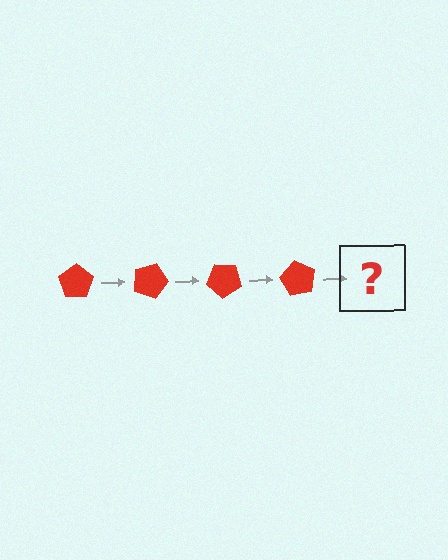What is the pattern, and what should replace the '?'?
The pattern is that the pentagon rotates 20 degrees each step. The '?' should be a red pentagon rotated 80 degrees.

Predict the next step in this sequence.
The next step is a red pentagon rotated 80 degrees.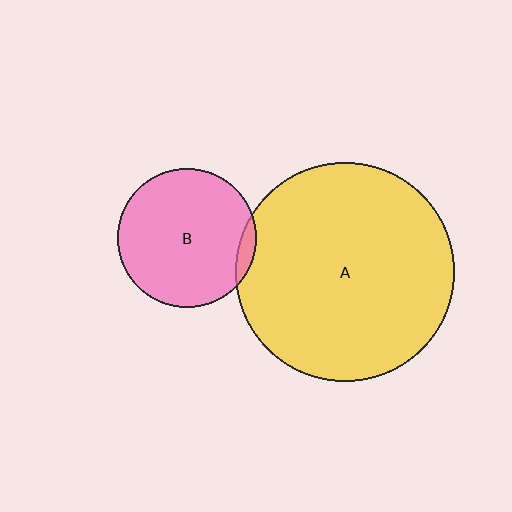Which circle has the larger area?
Circle A (yellow).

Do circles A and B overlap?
Yes.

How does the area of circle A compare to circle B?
Approximately 2.5 times.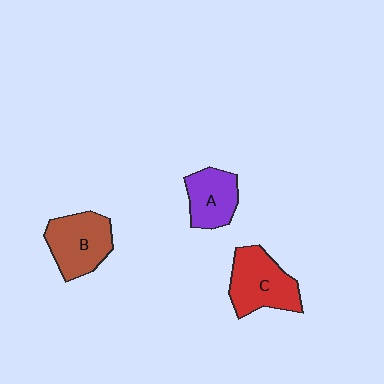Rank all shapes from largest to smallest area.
From largest to smallest: C (red), B (brown), A (purple).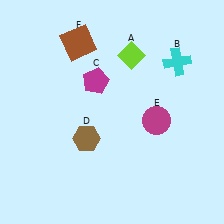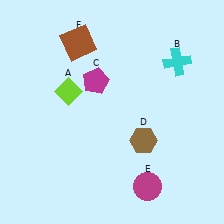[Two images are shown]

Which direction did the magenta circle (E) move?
The magenta circle (E) moved down.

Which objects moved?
The objects that moved are: the lime diamond (A), the brown hexagon (D), the magenta circle (E).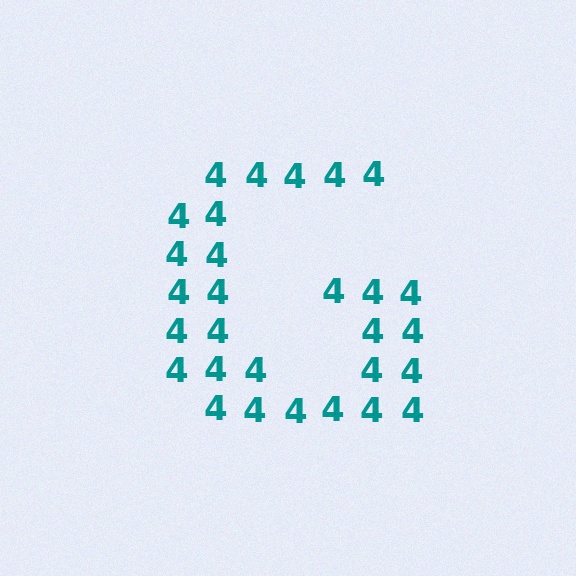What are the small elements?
The small elements are digit 4's.